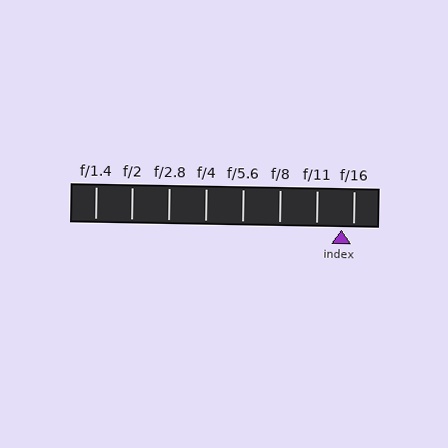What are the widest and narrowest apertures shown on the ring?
The widest aperture shown is f/1.4 and the narrowest is f/16.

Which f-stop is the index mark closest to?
The index mark is closest to f/16.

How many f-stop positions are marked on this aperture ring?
There are 8 f-stop positions marked.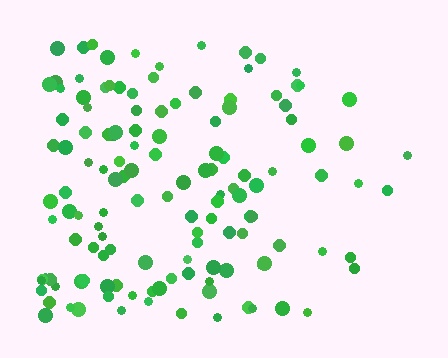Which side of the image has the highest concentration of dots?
The left.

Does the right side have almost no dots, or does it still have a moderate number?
Still a moderate number, just noticeably fewer than the left.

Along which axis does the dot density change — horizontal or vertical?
Horizontal.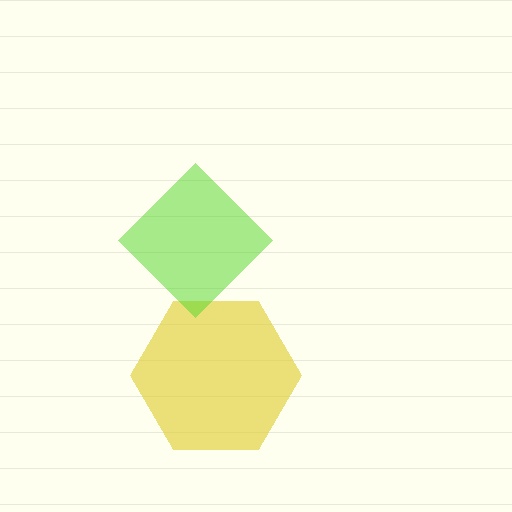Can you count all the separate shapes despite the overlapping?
Yes, there are 2 separate shapes.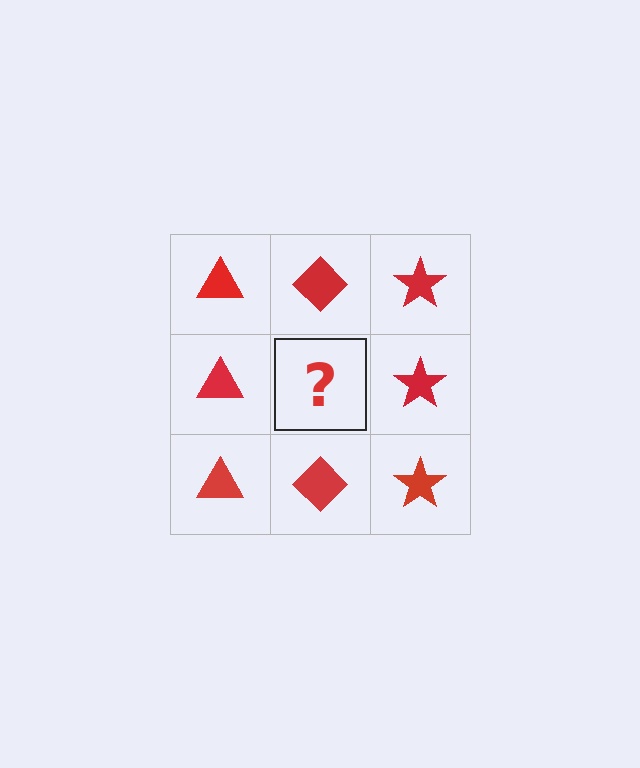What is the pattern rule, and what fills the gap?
The rule is that each column has a consistent shape. The gap should be filled with a red diamond.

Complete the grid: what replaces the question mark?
The question mark should be replaced with a red diamond.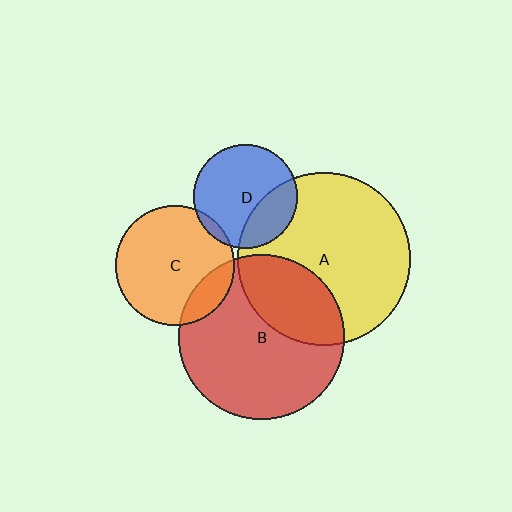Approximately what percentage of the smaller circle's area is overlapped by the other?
Approximately 5%.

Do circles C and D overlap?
Yes.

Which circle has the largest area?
Circle A (yellow).